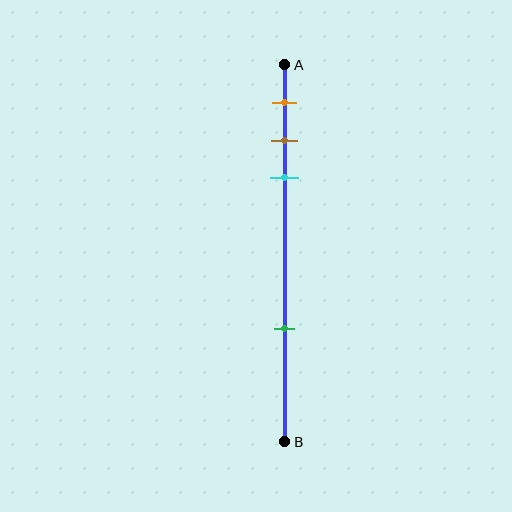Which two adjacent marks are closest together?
The brown and cyan marks are the closest adjacent pair.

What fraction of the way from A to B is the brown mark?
The brown mark is approximately 20% (0.2) of the way from A to B.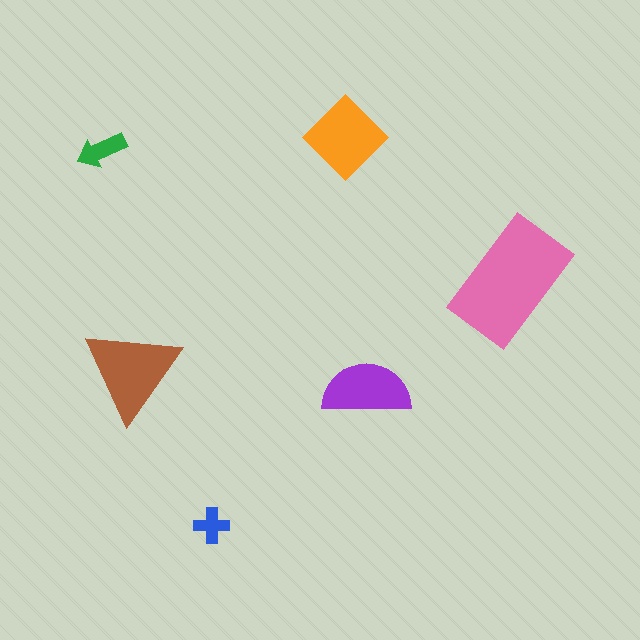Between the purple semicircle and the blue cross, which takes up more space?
The purple semicircle.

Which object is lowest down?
The blue cross is bottommost.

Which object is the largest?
The pink rectangle.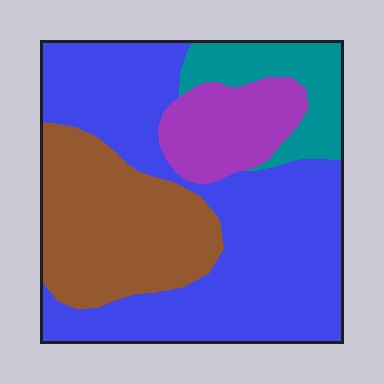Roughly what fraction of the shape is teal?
Teal covers roughly 10% of the shape.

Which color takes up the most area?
Blue, at roughly 50%.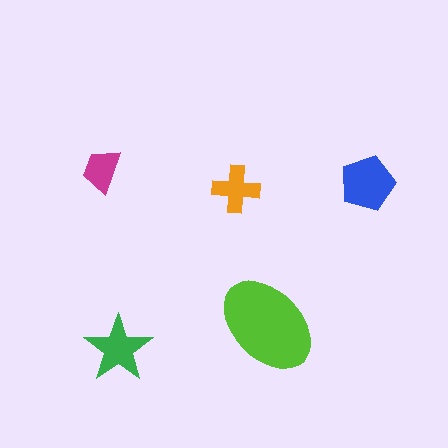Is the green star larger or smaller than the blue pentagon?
Smaller.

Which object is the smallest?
The magenta trapezoid.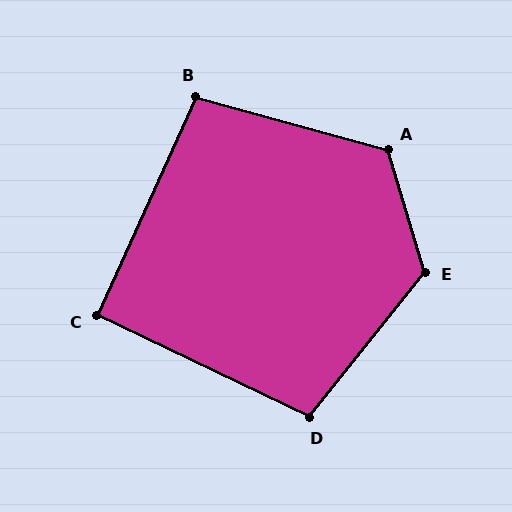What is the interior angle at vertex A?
Approximately 122 degrees (obtuse).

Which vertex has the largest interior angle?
E, at approximately 125 degrees.